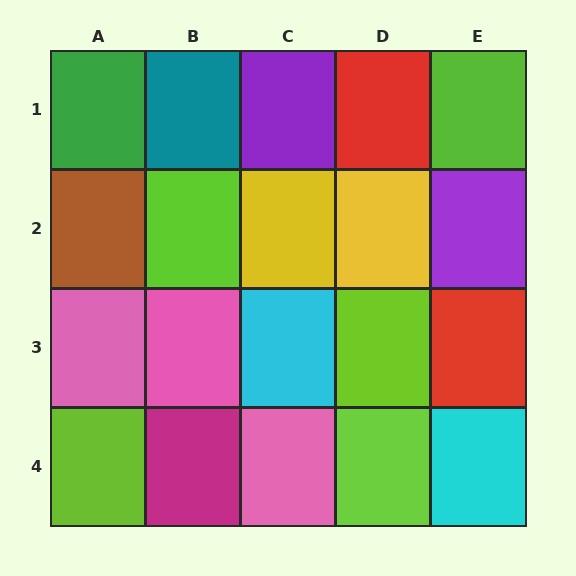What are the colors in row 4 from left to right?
Lime, magenta, pink, lime, cyan.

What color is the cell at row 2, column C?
Yellow.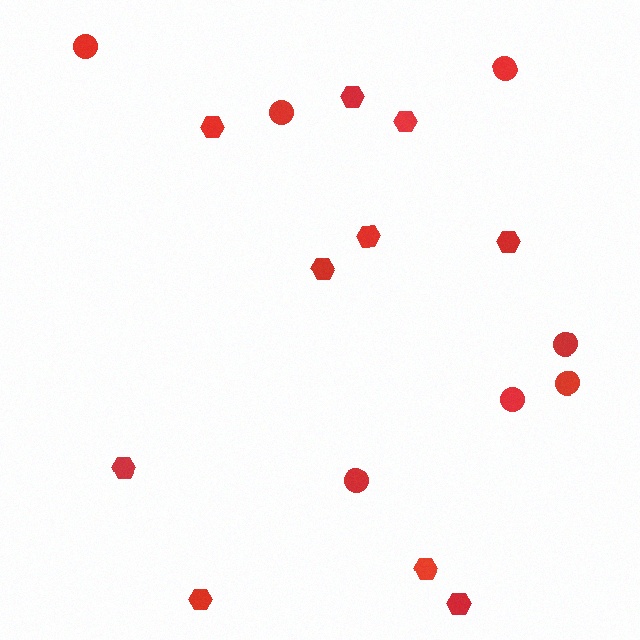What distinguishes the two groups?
There are 2 groups: one group of circles (7) and one group of hexagons (10).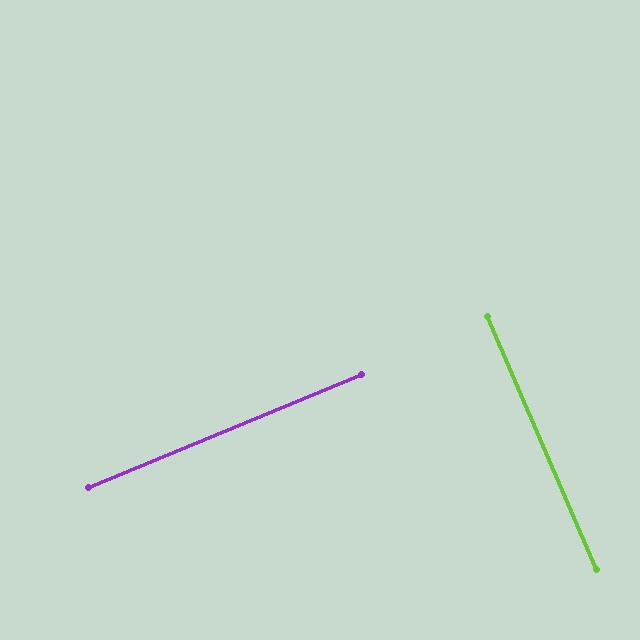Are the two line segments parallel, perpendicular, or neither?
Perpendicular — they meet at approximately 89°.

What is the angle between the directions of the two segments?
Approximately 89 degrees.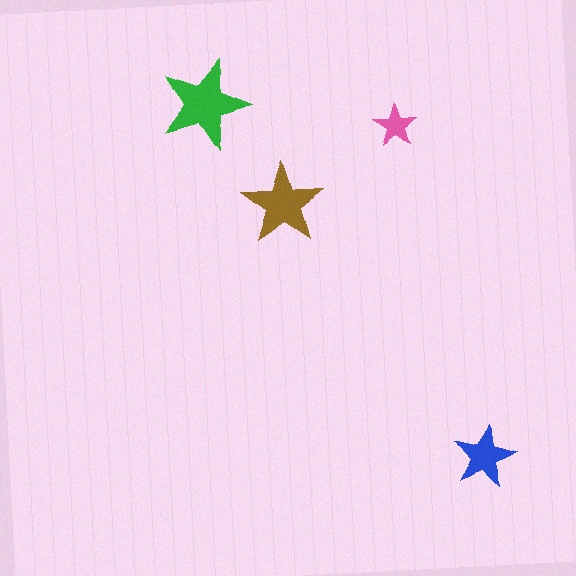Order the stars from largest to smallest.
the green one, the brown one, the blue one, the pink one.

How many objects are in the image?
There are 4 objects in the image.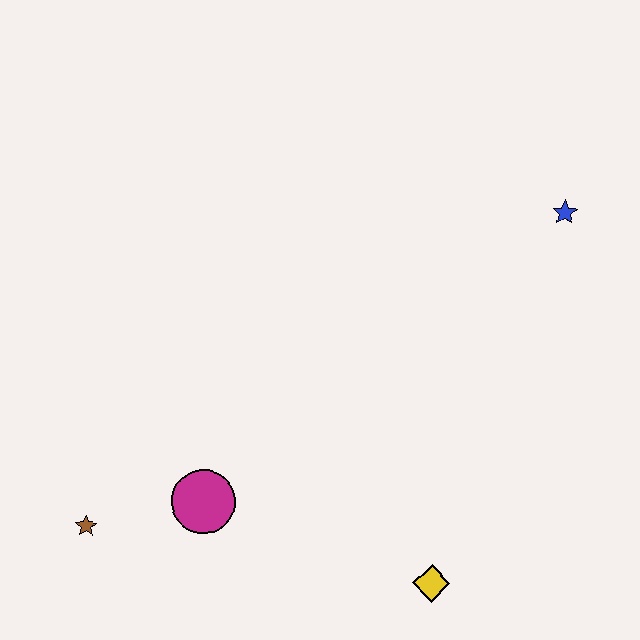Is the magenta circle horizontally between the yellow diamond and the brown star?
Yes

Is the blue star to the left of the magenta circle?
No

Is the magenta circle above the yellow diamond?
Yes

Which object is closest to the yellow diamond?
The magenta circle is closest to the yellow diamond.